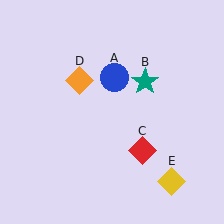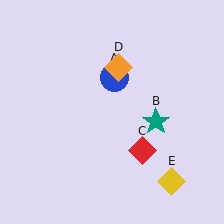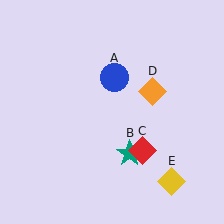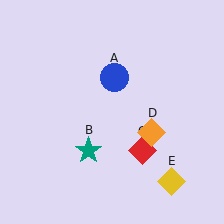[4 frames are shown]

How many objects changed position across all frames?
2 objects changed position: teal star (object B), orange diamond (object D).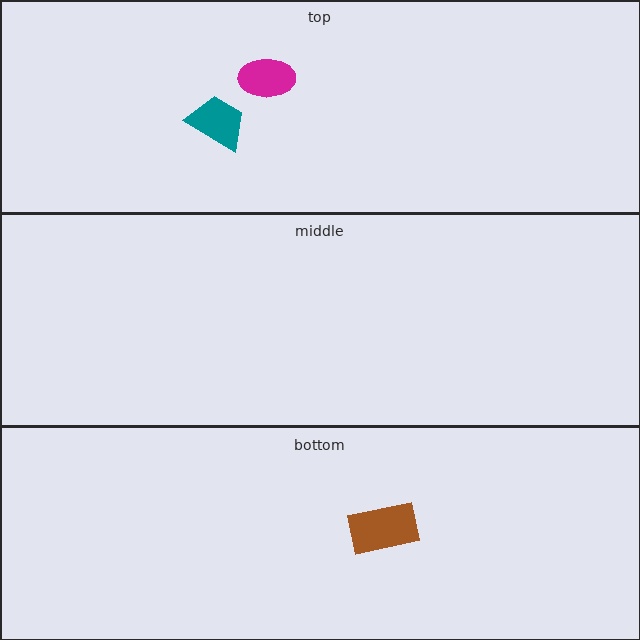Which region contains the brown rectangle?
The bottom region.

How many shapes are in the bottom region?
1.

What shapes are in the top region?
The teal trapezoid, the magenta ellipse.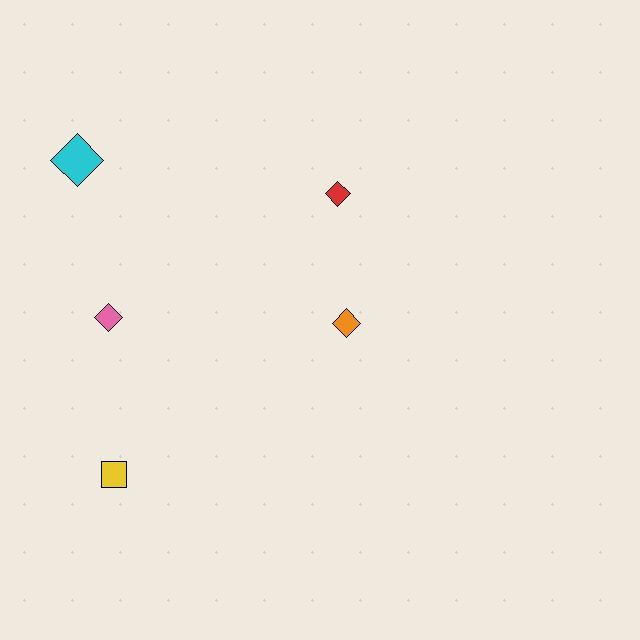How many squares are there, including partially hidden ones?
There is 1 square.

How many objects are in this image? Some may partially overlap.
There are 5 objects.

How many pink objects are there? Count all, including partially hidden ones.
There is 1 pink object.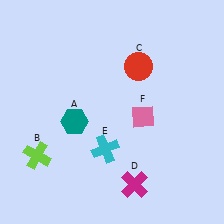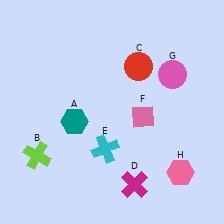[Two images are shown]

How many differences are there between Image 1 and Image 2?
There are 2 differences between the two images.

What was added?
A pink circle (G), a pink hexagon (H) were added in Image 2.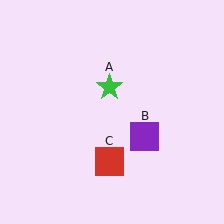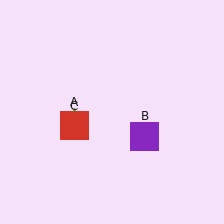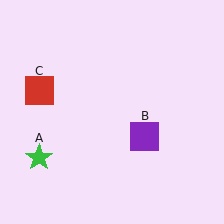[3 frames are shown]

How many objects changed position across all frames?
2 objects changed position: green star (object A), red square (object C).